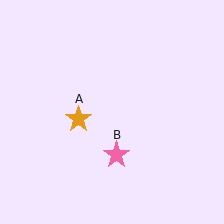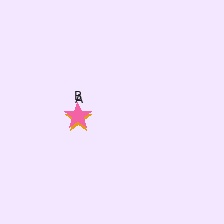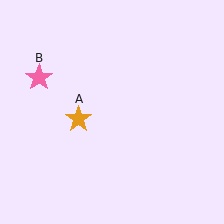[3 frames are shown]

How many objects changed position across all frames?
1 object changed position: pink star (object B).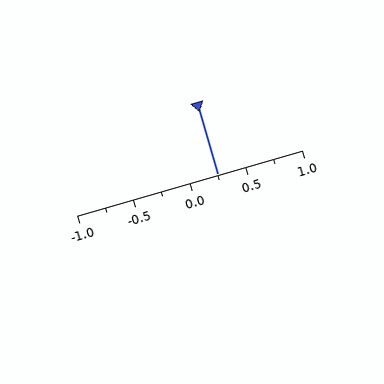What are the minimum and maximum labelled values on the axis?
The axis runs from -1.0 to 1.0.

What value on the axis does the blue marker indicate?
The marker indicates approximately 0.25.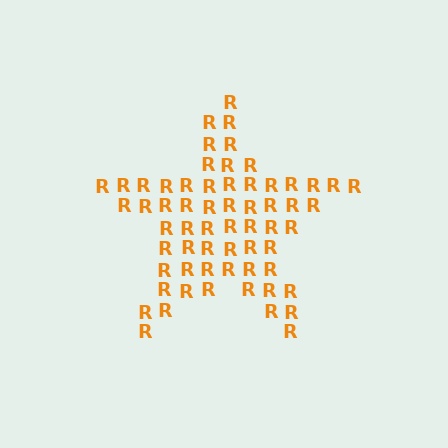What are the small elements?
The small elements are letter R's.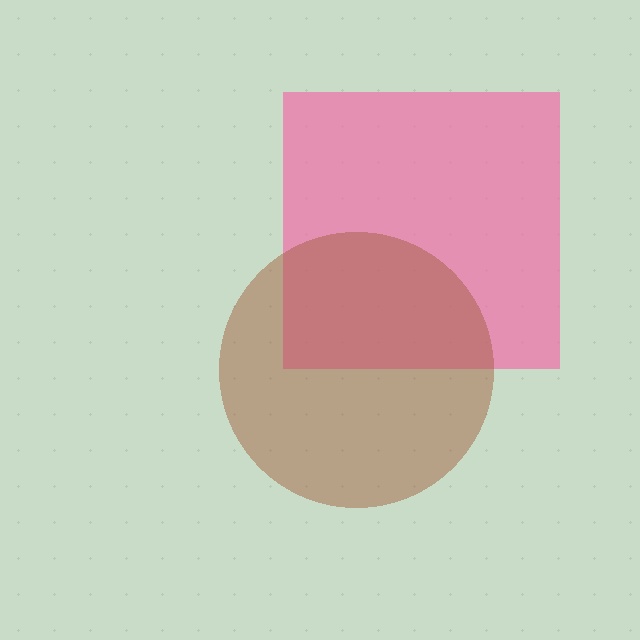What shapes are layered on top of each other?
The layered shapes are: a pink square, a brown circle.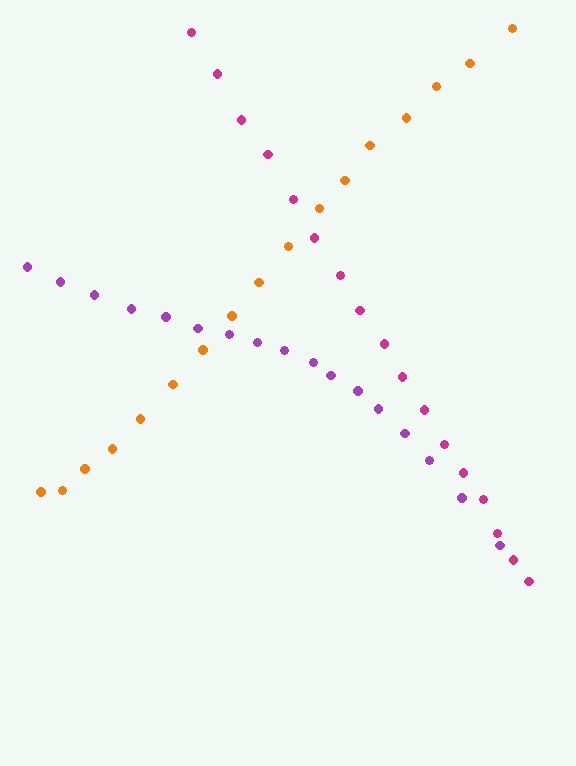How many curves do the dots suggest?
There are 3 distinct paths.